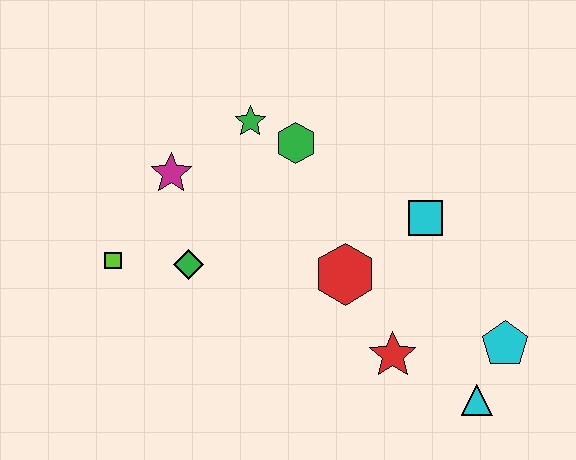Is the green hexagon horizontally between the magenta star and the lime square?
No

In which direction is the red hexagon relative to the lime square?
The red hexagon is to the right of the lime square.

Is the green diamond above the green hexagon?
No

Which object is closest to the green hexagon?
The green star is closest to the green hexagon.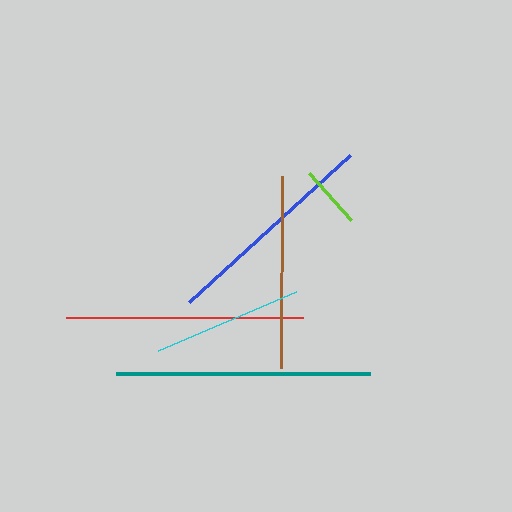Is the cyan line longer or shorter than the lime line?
The cyan line is longer than the lime line.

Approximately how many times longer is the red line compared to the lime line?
The red line is approximately 3.8 times the length of the lime line.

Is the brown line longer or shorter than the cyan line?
The brown line is longer than the cyan line.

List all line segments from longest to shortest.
From longest to shortest: teal, red, blue, brown, cyan, lime.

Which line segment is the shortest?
The lime line is the shortest at approximately 63 pixels.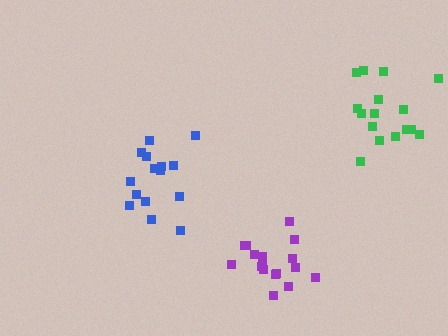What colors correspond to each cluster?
The clusters are colored: green, blue, purple.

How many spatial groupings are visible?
There are 3 spatial groupings.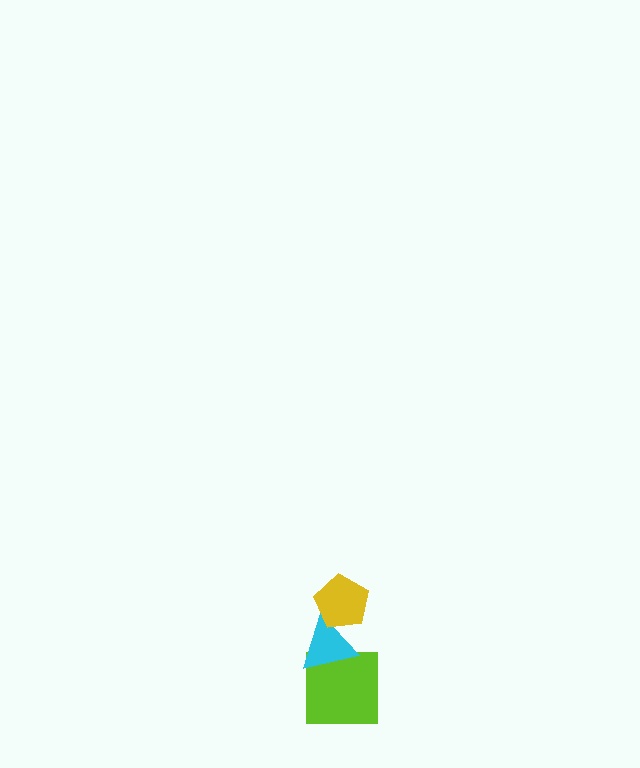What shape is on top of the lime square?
The cyan triangle is on top of the lime square.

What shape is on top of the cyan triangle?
The yellow pentagon is on top of the cyan triangle.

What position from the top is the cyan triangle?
The cyan triangle is 2nd from the top.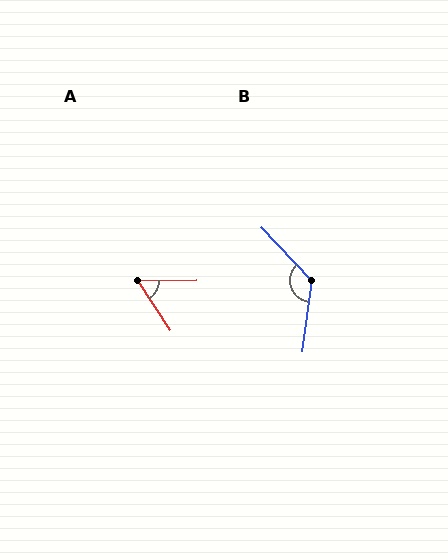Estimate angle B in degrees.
Approximately 130 degrees.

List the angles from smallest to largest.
A (57°), B (130°).